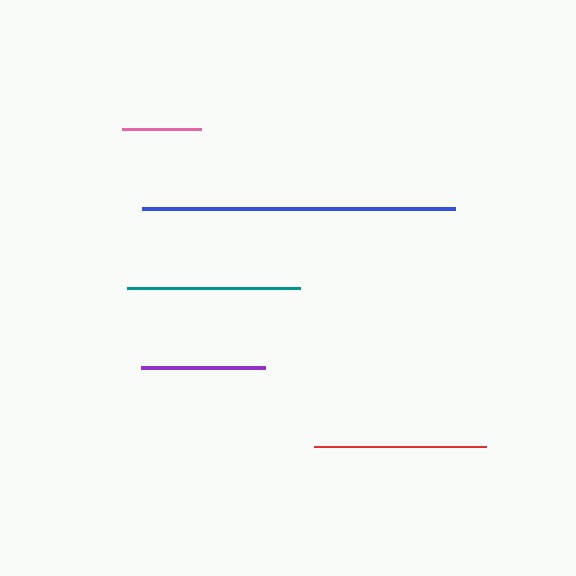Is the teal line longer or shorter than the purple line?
The teal line is longer than the purple line.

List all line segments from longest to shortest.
From longest to shortest: blue, teal, red, purple, pink.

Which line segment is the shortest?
The pink line is the shortest at approximately 79 pixels.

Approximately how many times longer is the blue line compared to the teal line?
The blue line is approximately 1.8 times the length of the teal line.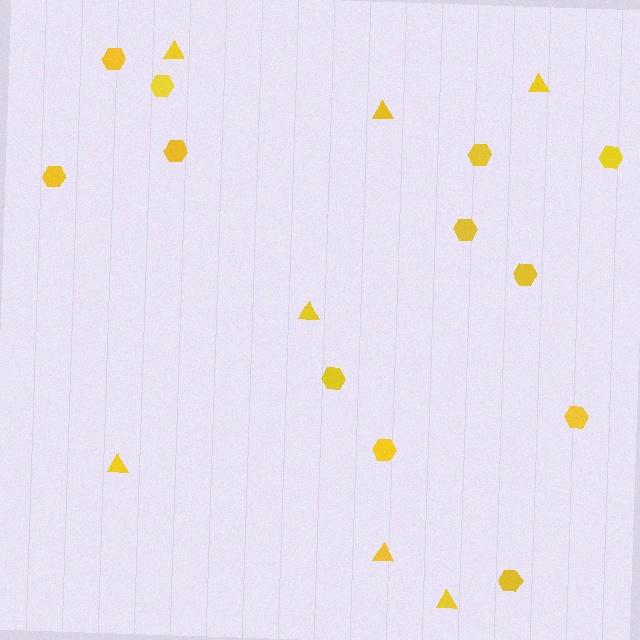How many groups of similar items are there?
There are 2 groups: one group of hexagons (12) and one group of triangles (7).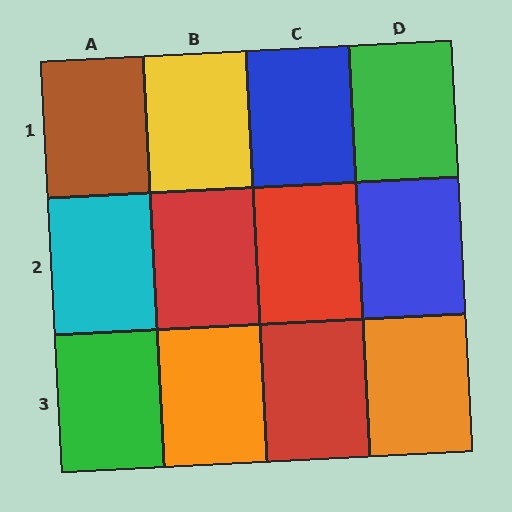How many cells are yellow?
1 cell is yellow.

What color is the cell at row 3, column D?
Orange.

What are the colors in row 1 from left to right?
Brown, yellow, blue, green.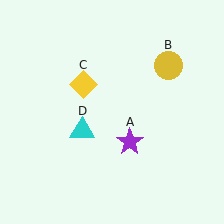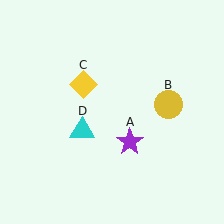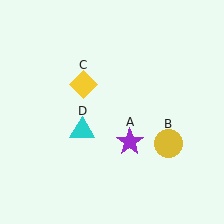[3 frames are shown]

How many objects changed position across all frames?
1 object changed position: yellow circle (object B).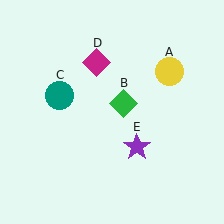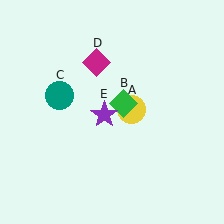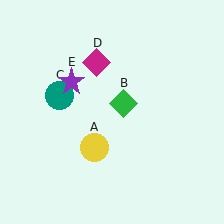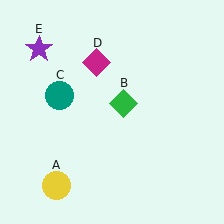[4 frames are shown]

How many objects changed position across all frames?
2 objects changed position: yellow circle (object A), purple star (object E).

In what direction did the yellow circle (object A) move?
The yellow circle (object A) moved down and to the left.